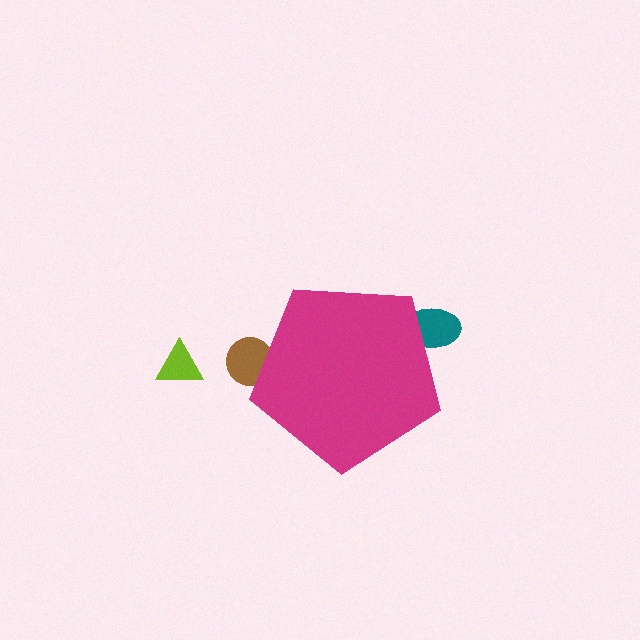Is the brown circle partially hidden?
Yes, the brown circle is partially hidden behind the magenta pentagon.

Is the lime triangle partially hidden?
No, the lime triangle is fully visible.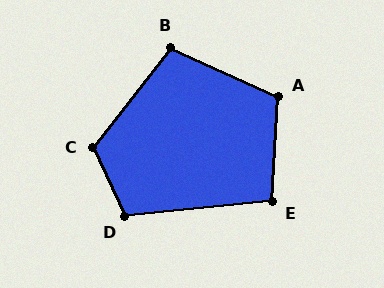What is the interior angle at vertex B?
Approximately 103 degrees (obtuse).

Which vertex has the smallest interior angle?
E, at approximately 99 degrees.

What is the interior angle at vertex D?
Approximately 109 degrees (obtuse).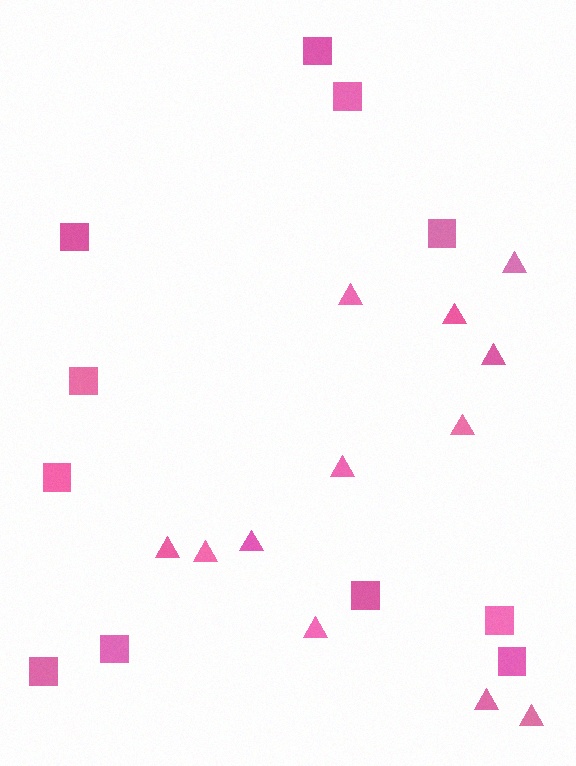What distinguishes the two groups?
There are 2 groups: one group of triangles (12) and one group of squares (11).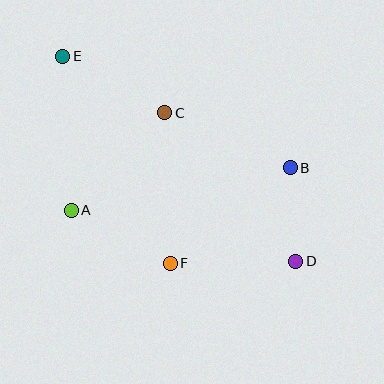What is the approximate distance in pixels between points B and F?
The distance between B and F is approximately 153 pixels.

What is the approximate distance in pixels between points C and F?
The distance between C and F is approximately 151 pixels.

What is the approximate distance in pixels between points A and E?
The distance between A and E is approximately 154 pixels.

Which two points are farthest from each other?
Points D and E are farthest from each other.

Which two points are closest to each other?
Points B and D are closest to each other.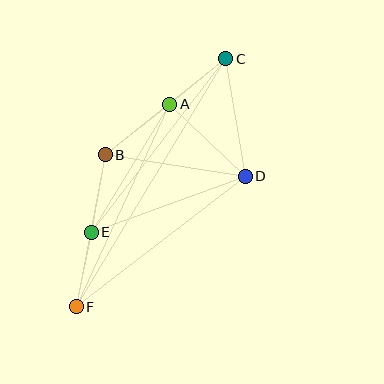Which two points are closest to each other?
Points A and C are closest to each other.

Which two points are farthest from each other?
Points C and F are farthest from each other.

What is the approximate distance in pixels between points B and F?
The distance between B and F is approximately 155 pixels.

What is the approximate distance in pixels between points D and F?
The distance between D and F is approximately 214 pixels.